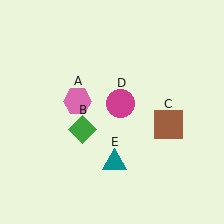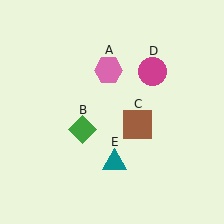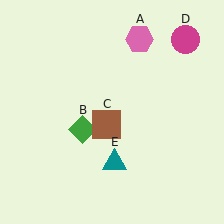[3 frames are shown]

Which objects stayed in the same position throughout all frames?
Green diamond (object B) and teal triangle (object E) remained stationary.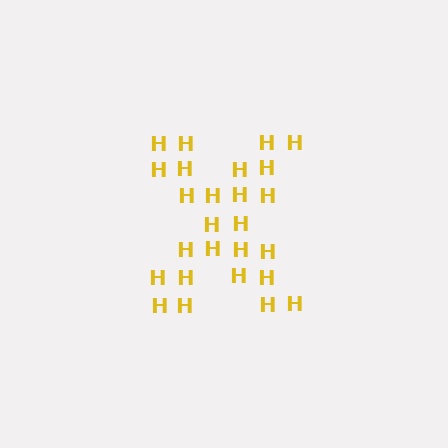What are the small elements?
The small elements are letter H's.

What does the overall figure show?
The overall figure shows the letter X.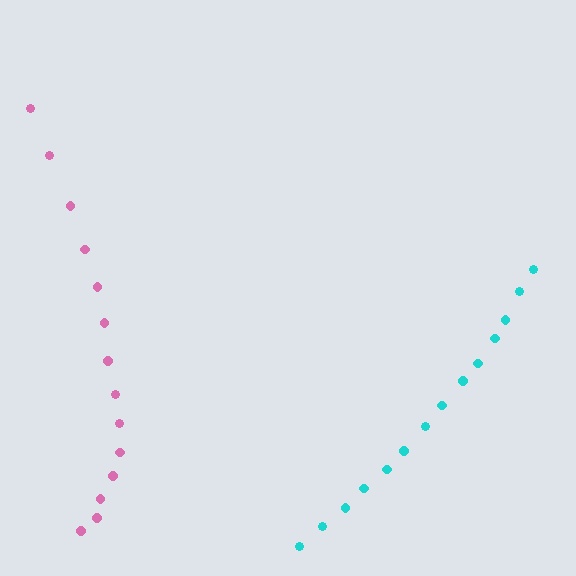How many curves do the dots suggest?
There are 2 distinct paths.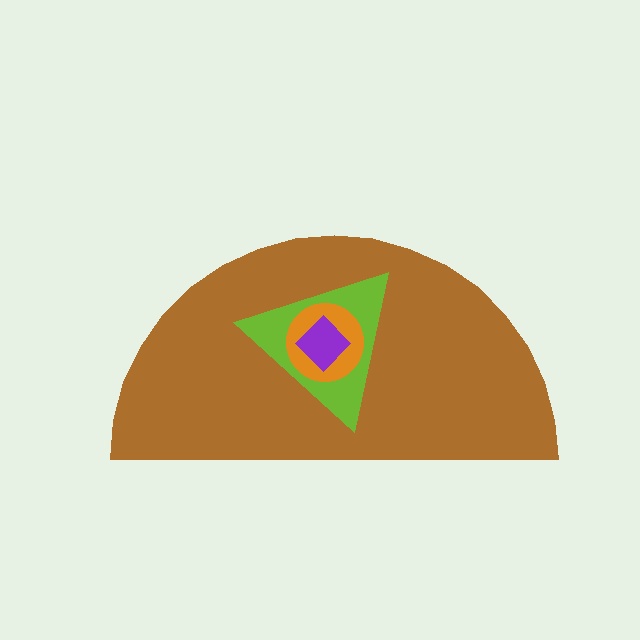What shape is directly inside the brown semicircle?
The lime triangle.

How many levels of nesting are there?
4.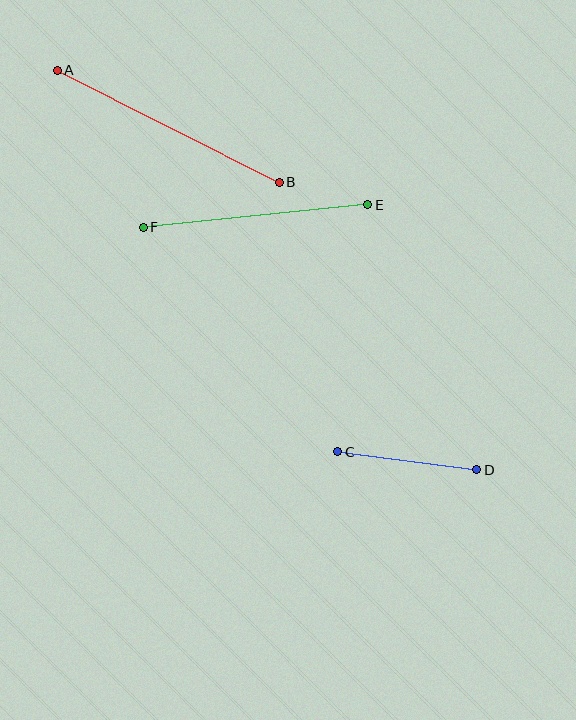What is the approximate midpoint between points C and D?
The midpoint is at approximately (407, 461) pixels.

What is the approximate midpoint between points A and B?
The midpoint is at approximately (168, 126) pixels.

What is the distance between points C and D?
The distance is approximately 140 pixels.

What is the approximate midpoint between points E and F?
The midpoint is at approximately (255, 216) pixels.